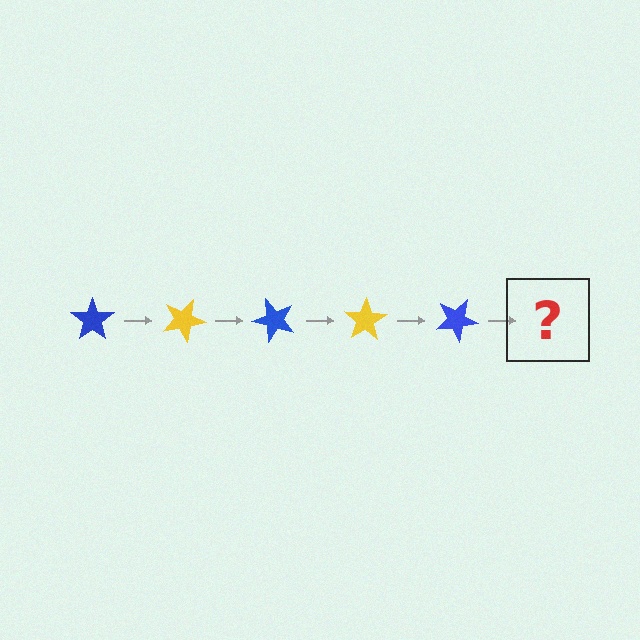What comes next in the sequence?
The next element should be a yellow star, rotated 125 degrees from the start.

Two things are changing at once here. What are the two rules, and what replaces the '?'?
The two rules are that it rotates 25 degrees each step and the color cycles through blue and yellow. The '?' should be a yellow star, rotated 125 degrees from the start.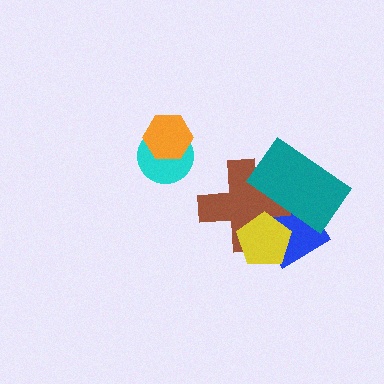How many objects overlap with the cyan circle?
1 object overlaps with the cyan circle.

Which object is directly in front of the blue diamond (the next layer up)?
The brown cross is directly in front of the blue diamond.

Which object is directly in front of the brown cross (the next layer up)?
The yellow pentagon is directly in front of the brown cross.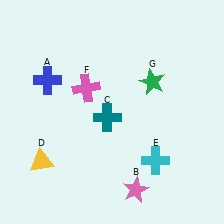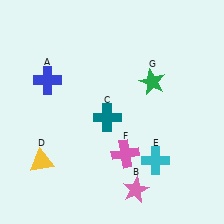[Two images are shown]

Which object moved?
The pink cross (F) moved down.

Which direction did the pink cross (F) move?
The pink cross (F) moved down.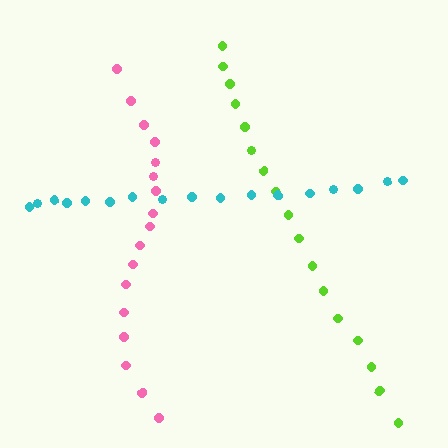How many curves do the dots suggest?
There are 3 distinct paths.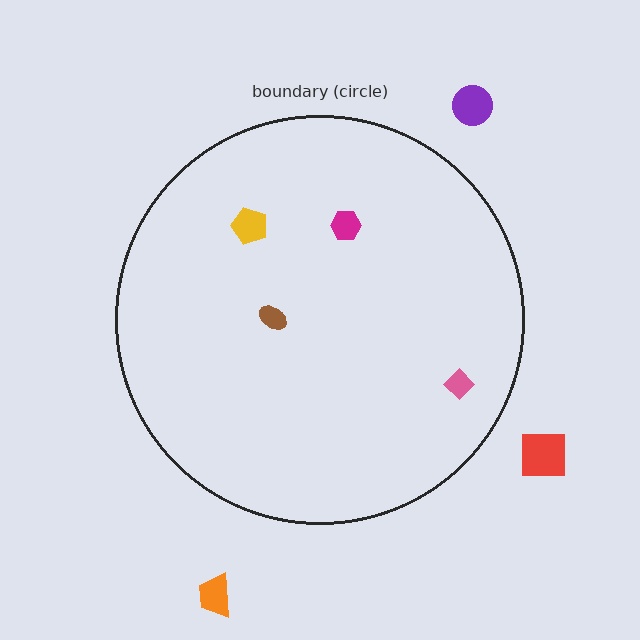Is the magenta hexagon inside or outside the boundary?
Inside.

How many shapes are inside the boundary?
4 inside, 3 outside.